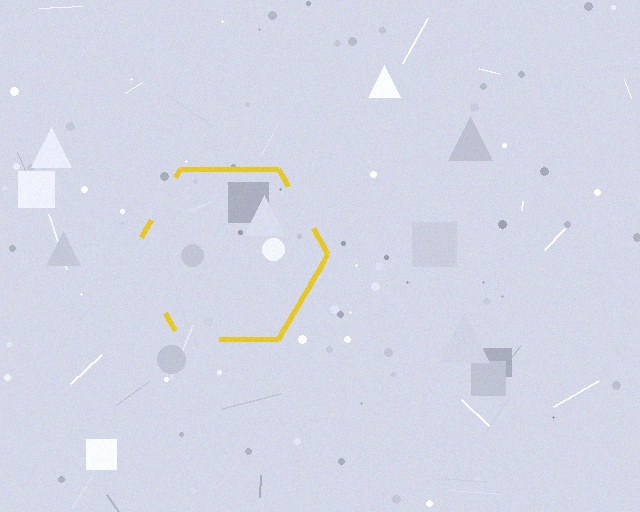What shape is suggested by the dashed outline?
The dashed outline suggests a hexagon.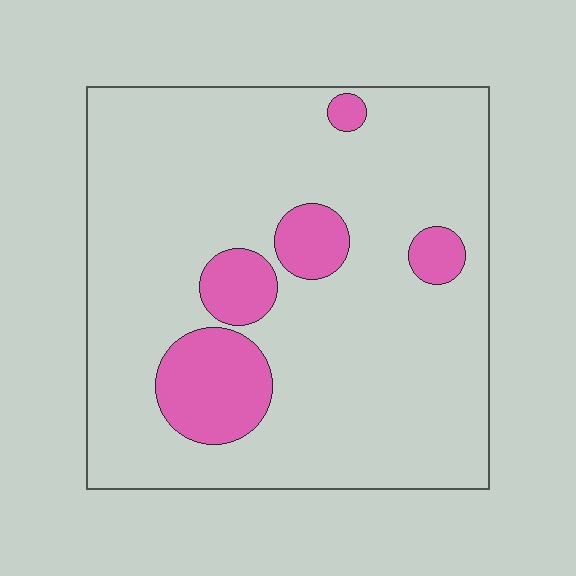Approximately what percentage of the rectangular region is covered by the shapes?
Approximately 15%.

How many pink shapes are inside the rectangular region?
5.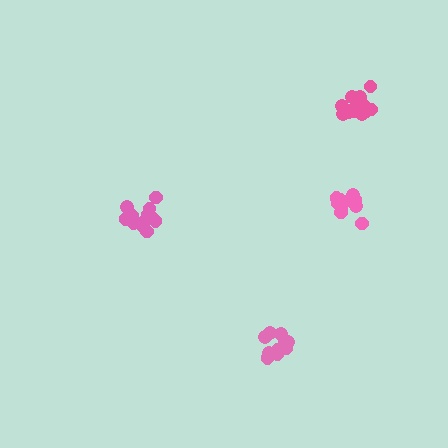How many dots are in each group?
Group 1: 13 dots, Group 2: 11 dots, Group 3: 15 dots, Group 4: 13 dots (52 total).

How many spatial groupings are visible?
There are 4 spatial groupings.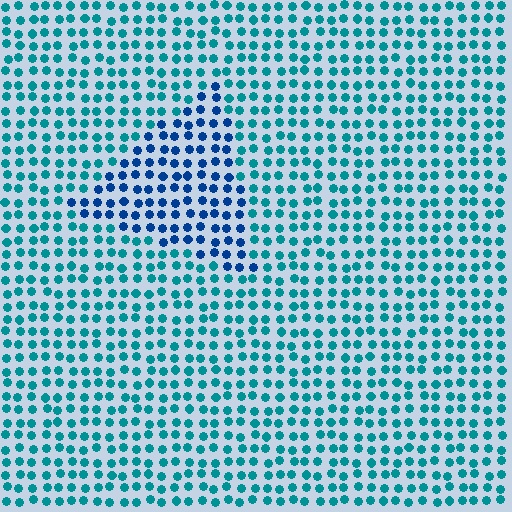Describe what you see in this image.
The image is filled with small teal elements in a uniform arrangement. A triangle-shaped region is visible where the elements are tinted to a slightly different hue, forming a subtle color boundary.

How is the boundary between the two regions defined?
The boundary is defined purely by a slight shift in hue (about 34 degrees). Spacing, size, and orientation are identical on both sides.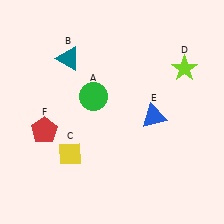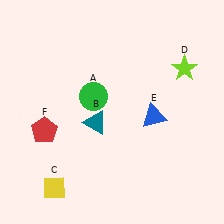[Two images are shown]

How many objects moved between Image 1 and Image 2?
2 objects moved between the two images.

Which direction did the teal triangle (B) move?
The teal triangle (B) moved down.